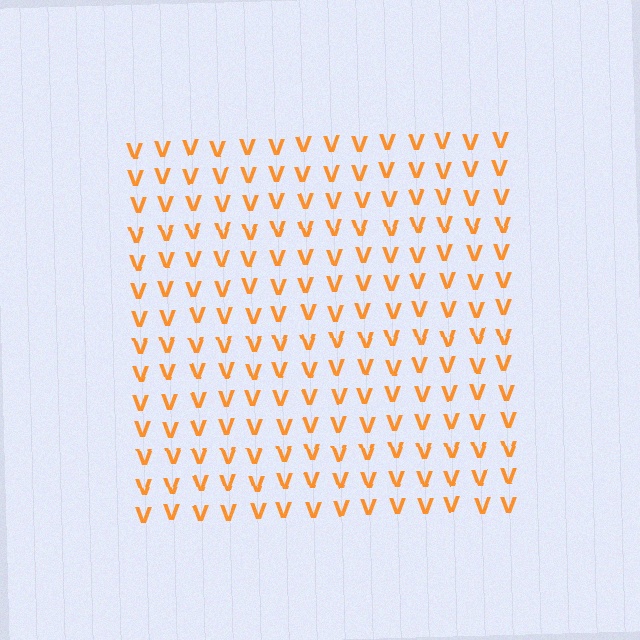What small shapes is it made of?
It is made of small letter V's.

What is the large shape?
The large shape is a square.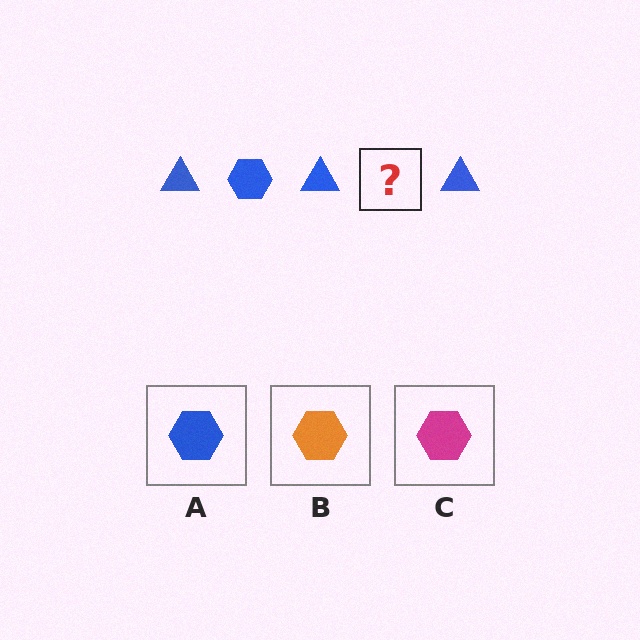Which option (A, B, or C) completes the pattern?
A.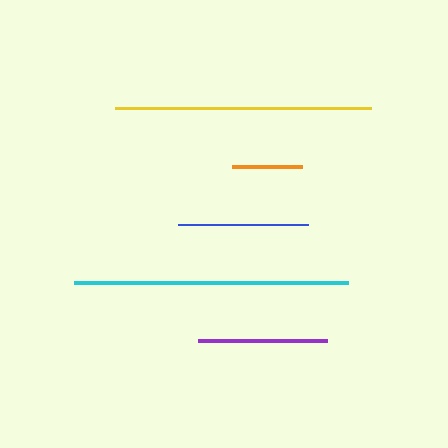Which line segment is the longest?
The cyan line is the longest at approximately 274 pixels.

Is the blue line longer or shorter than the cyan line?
The cyan line is longer than the blue line.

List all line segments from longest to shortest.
From longest to shortest: cyan, yellow, blue, purple, orange.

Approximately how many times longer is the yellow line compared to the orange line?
The yellow line is approximately 3.6 times the length of the orange line.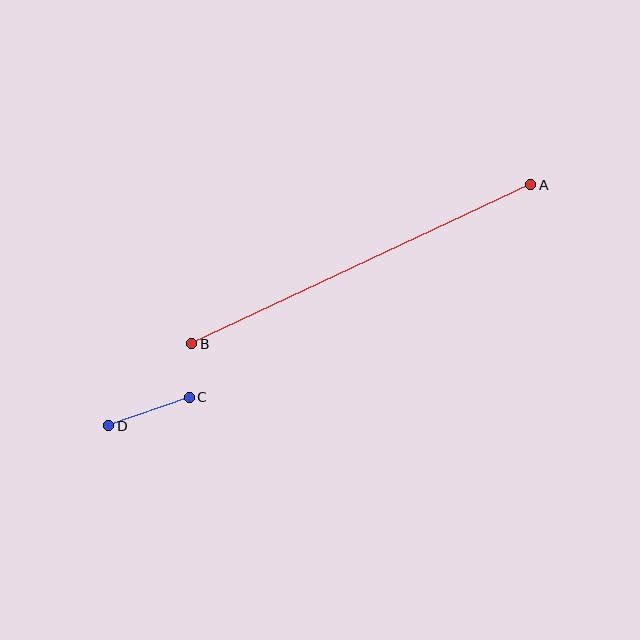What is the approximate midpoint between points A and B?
The midpoint is at approximately (361, 264) pixels.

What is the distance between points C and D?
The distance is approximately 85 pixels.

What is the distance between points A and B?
The distance is approximately 374 pixels.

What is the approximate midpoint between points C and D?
The midpoint is at approximately (149, 412) pixels.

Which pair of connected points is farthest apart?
Points A and B are farthest apart.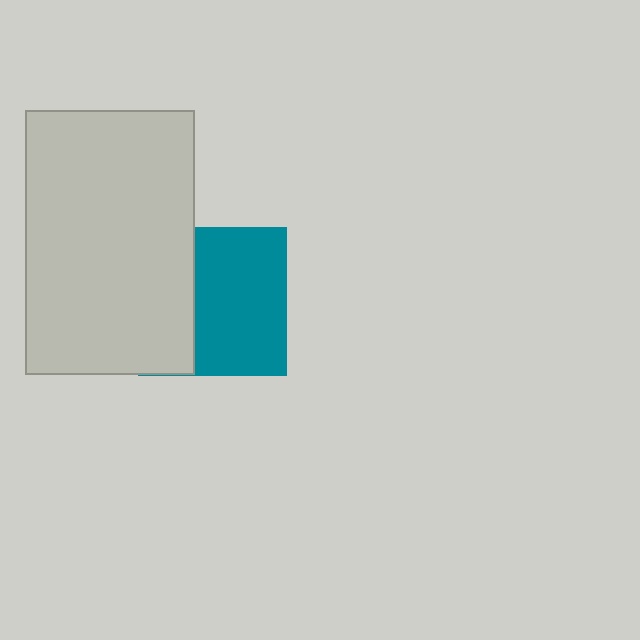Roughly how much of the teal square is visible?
About half of it is visible (roughly 61%).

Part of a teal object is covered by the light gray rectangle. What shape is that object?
It is a square.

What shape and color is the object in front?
The object in front is a light gray rectangle.